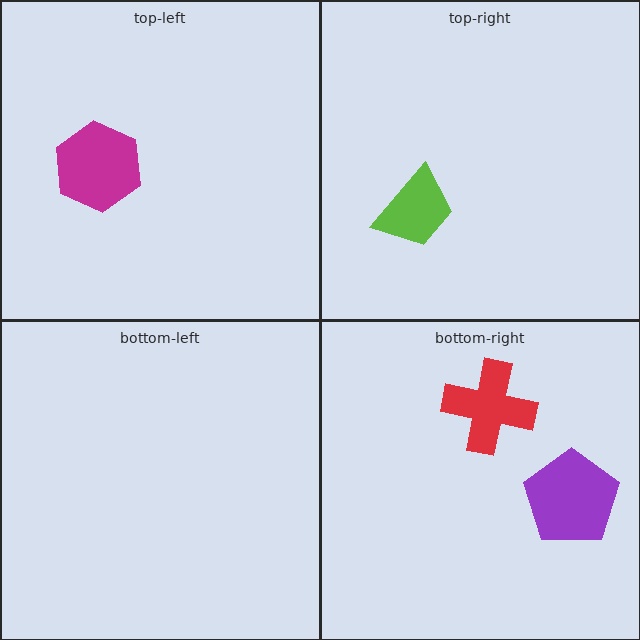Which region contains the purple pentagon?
The bottom-right region.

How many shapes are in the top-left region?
1.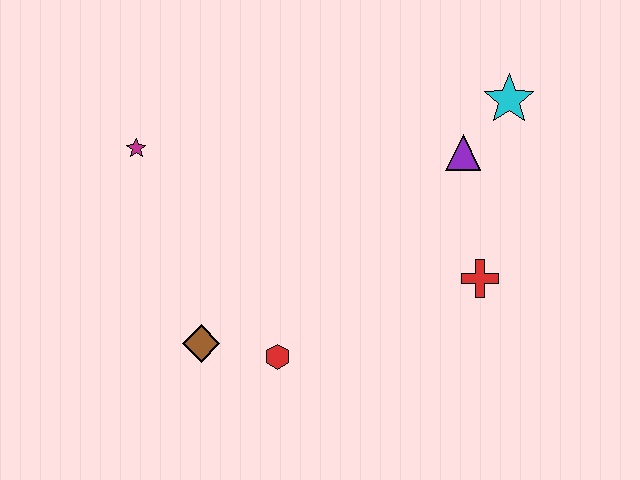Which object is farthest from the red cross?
The magenta star is farthest from the red cross.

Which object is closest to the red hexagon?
The brown diamond is closest to the red hexagon.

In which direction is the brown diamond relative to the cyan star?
The brown diamond is to the left of the cyan star.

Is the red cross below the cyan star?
Yes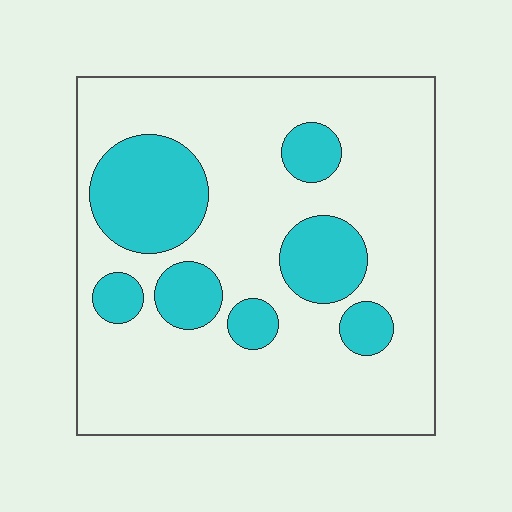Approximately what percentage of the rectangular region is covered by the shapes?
Approximately 25%.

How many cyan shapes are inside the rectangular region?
7.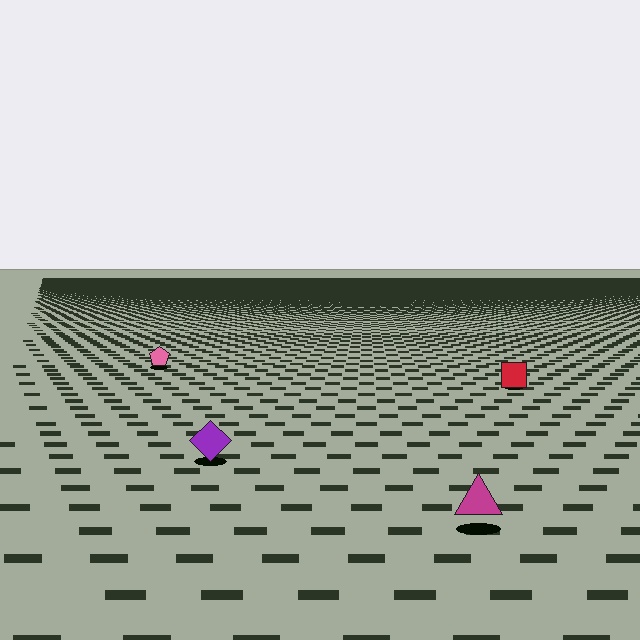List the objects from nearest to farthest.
From nearest to farthest: the magenta triangle, the purple diamond, the red square, the pink pentagon.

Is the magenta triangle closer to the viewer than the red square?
Yes. The magenta triangle is closer — you can tell from the texture gradient: the ground texture is coarser near it.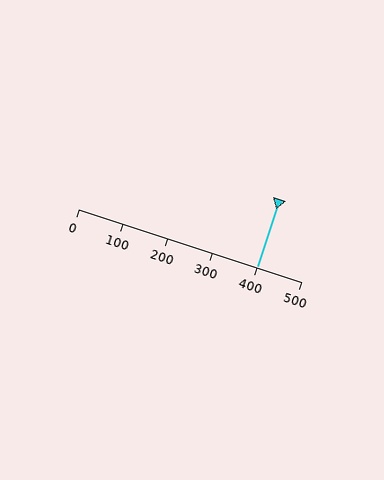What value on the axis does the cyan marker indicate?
The marker indicates approximately 400.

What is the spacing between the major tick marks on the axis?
The major ticks are spaced 100 apart.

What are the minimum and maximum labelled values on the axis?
The axis runs from 0 to 500.